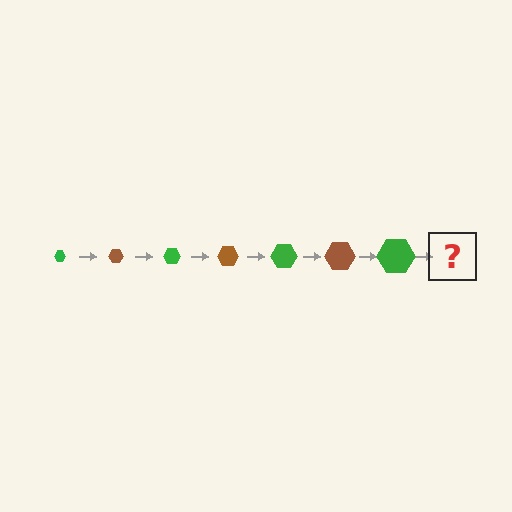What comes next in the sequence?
The next element should be a brown hexagon, larger than the previous one.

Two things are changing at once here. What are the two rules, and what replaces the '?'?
The two rules are that the hexagon grows larger each step and the color cycles through green and brown. The '?' should be a brown hexagon, larger than the previous one.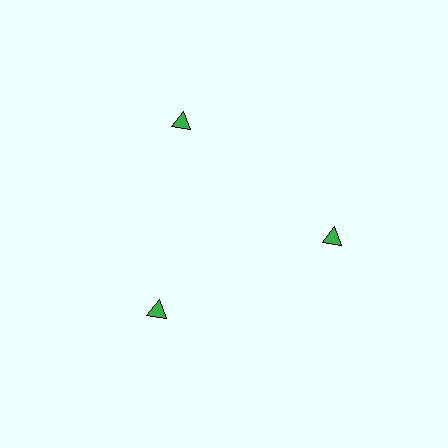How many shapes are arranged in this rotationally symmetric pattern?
There are 3 shapes, arranged in 3 groups of 1.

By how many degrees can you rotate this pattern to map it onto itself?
The pattern maps onto itself every 120 degrees of rotation.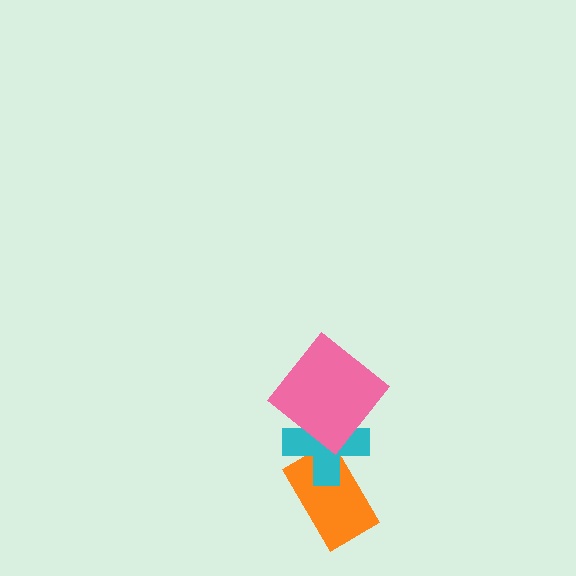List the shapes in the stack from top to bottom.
From top to bottom: the pink diamond, the cyan cross, the orange rectangle.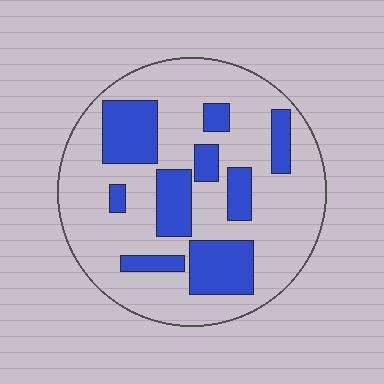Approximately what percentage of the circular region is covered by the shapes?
Approximately 25%.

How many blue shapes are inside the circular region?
9.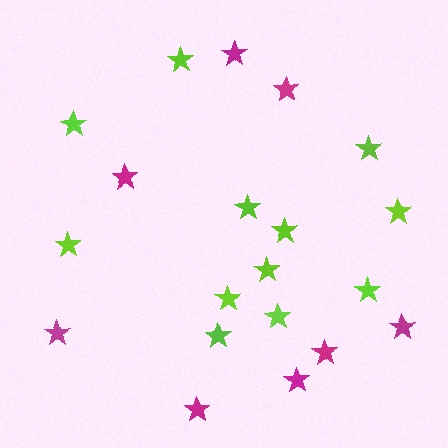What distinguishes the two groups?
There are 2 groups: one group of magenta stars (8) and one group of lime stars (12).